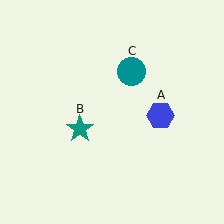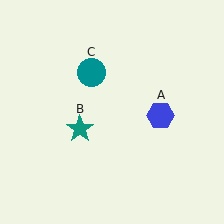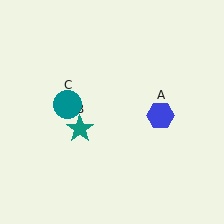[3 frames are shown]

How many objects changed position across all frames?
1 object changed position: teal circle (object C).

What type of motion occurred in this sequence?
The teal circle (object C) rotated counterclockwise around the center of the scene.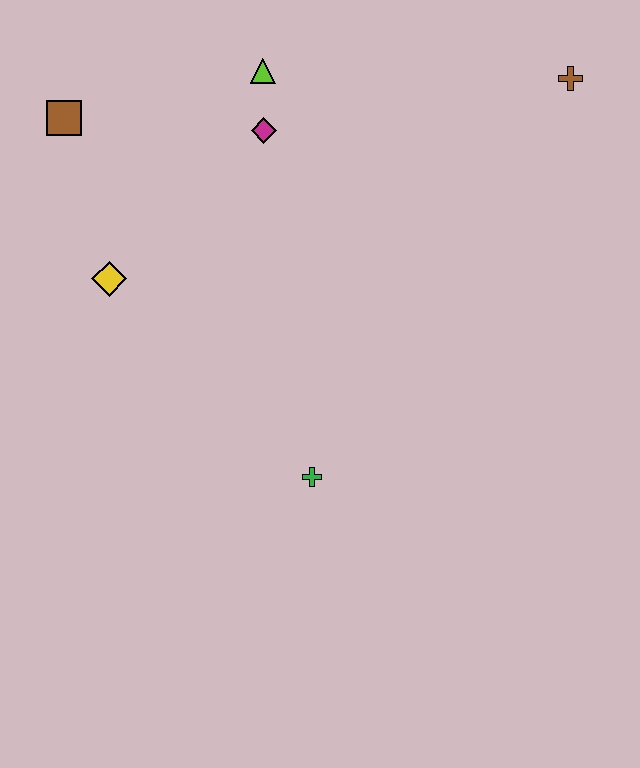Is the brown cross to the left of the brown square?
No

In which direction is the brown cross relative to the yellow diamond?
The brown cross is to the right of the yellow diamond.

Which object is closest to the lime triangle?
The magenta diamond is closest to the lime triangle.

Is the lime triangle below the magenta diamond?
No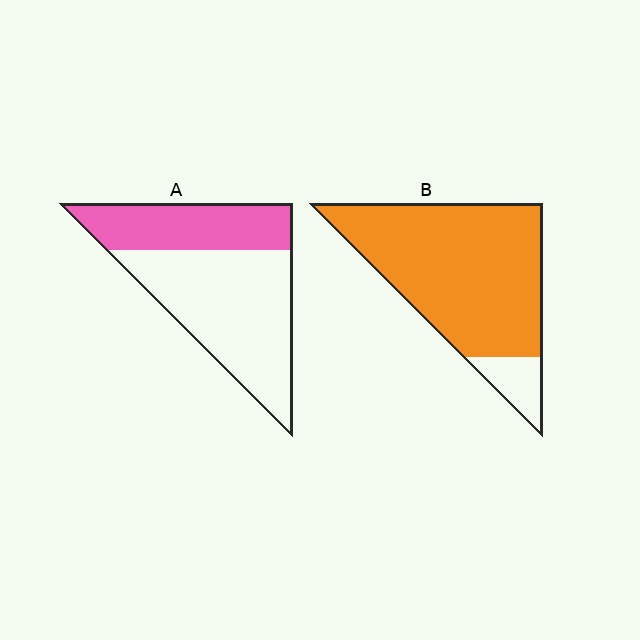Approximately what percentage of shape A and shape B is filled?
A is approximately 35% and B is approximately 90%.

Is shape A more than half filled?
No.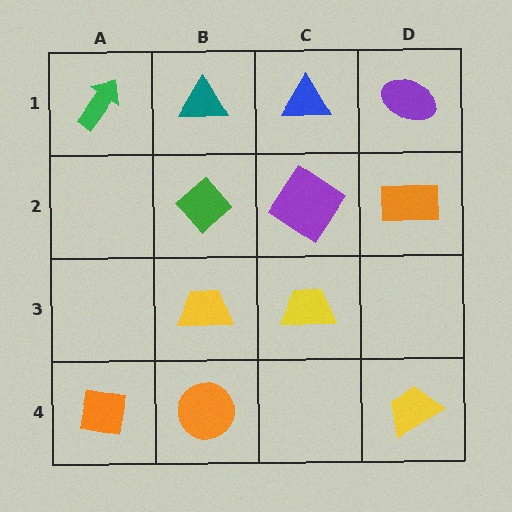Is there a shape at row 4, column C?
No, that cell is empty.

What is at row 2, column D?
An orange rectangle.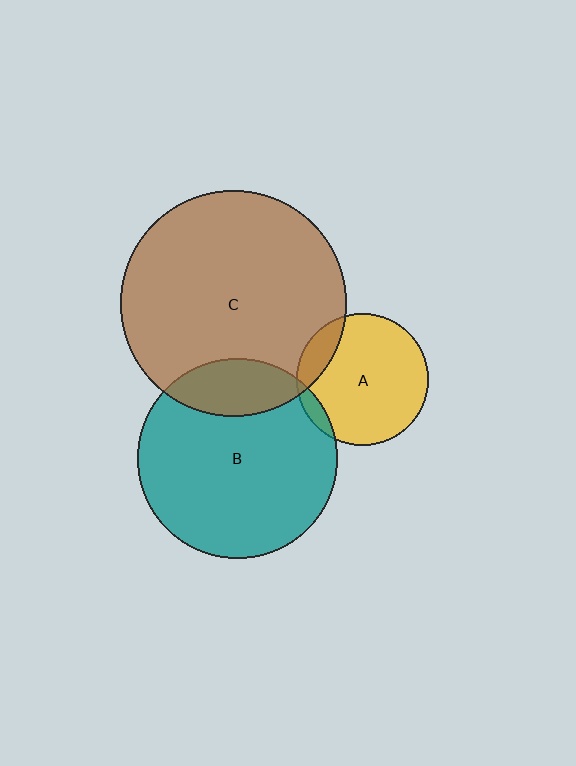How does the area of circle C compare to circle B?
Approximately 1.3 times.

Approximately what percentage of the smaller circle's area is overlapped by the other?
Approximately 20%.